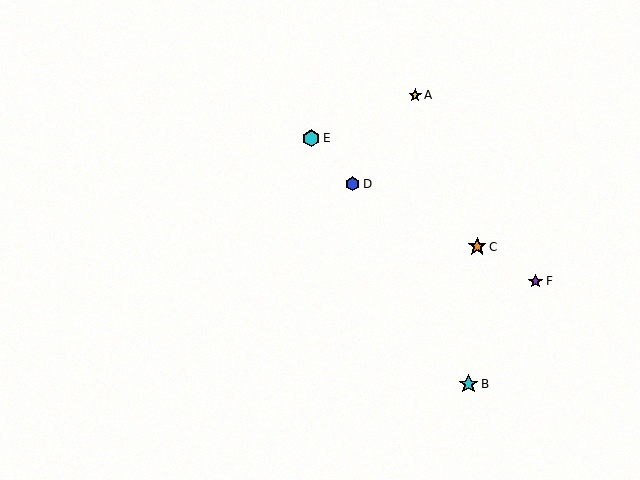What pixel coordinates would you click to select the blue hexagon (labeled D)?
Click at (352, 184) to select the blue hexagon D.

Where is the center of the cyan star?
The center of the cyan star is at (469, 384).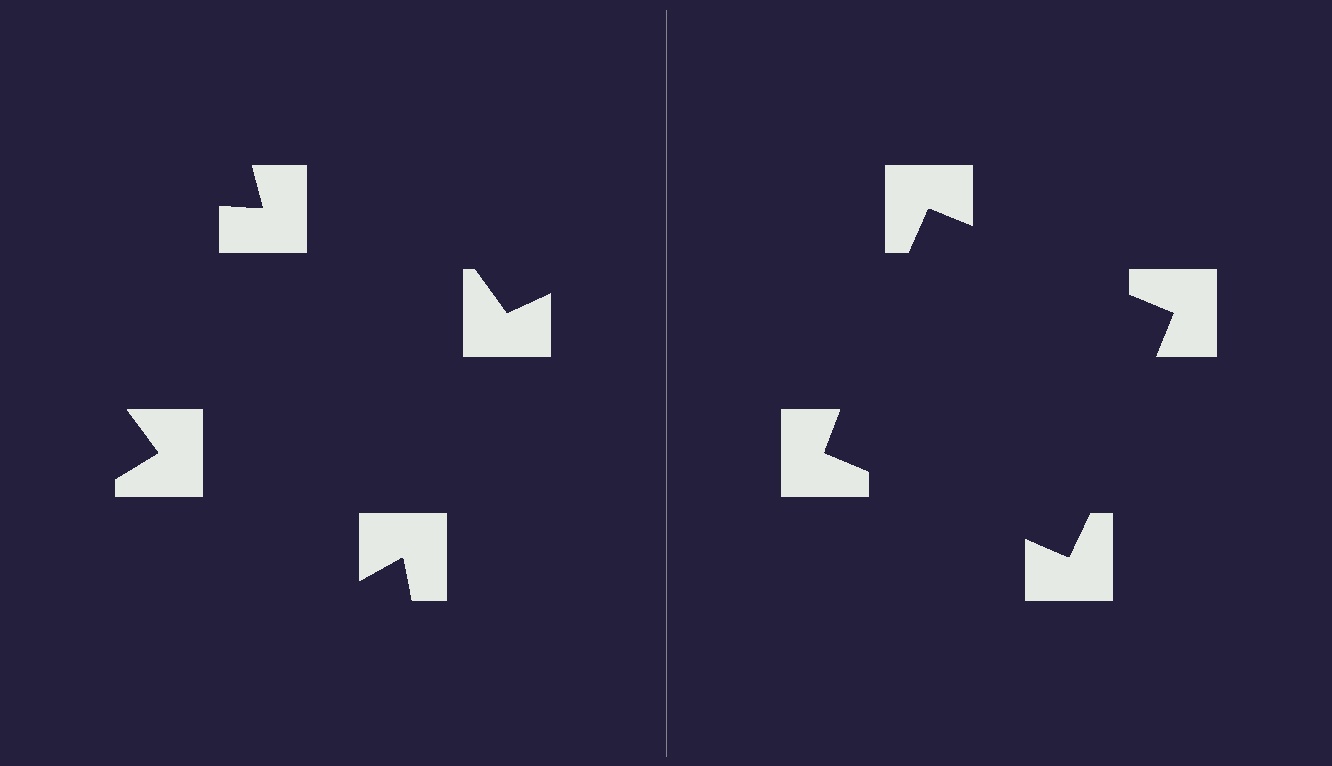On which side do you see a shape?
An illusory square appears on the right side. On the left side the wedge cuts are rotated, so no coherent shape forms.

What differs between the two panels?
The notched squares are positioned identically on both sides; only the wedge orientations differ. On the right they align to a square; on the left they are misaligned.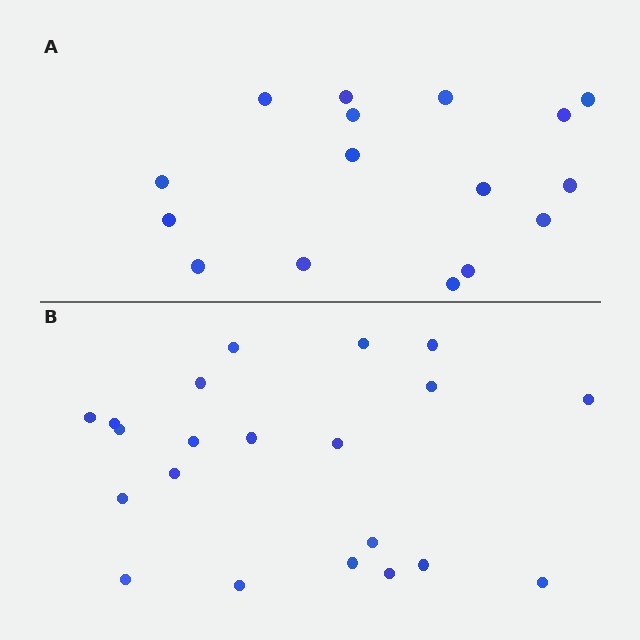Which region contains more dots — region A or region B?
Region B (the bottom region) has more dots.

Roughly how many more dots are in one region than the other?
Region B has about 5 more dots than region A.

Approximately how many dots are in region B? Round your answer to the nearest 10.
About 20 dots. (The exact count is 21, which rounds to 20.)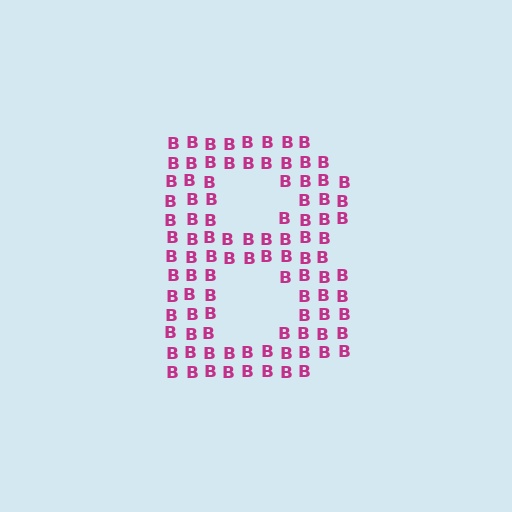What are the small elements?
The small elements are letter B's.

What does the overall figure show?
The overall figure shows the letter B.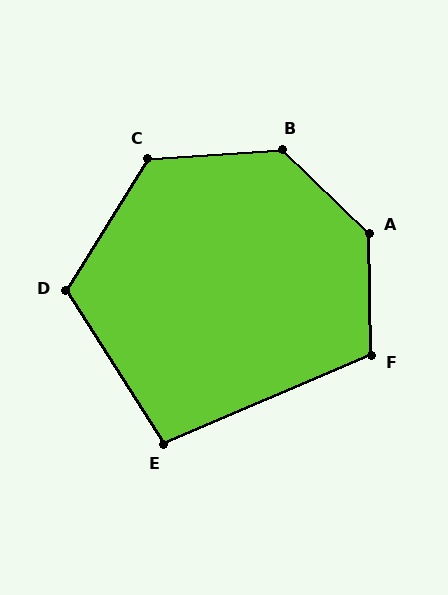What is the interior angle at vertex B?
Approximately 132 degrees (obtuse).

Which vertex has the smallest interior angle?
E, at approximately 99 degrees.